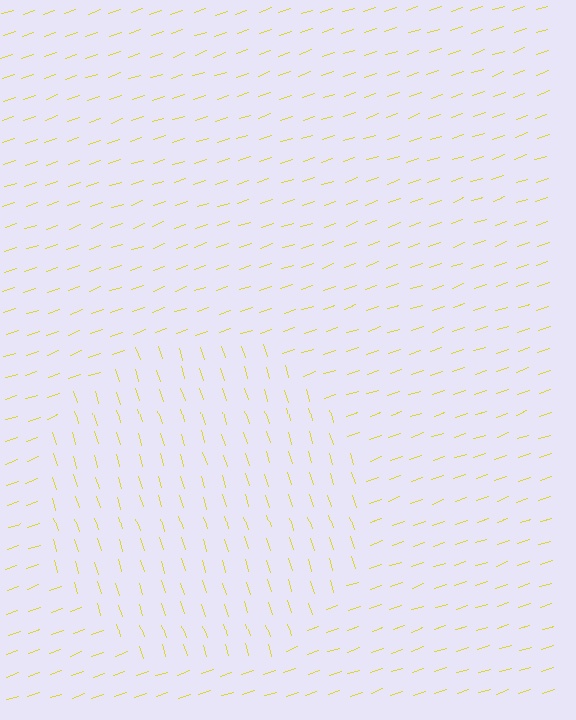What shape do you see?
I see a circle.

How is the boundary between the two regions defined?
The boundary is defined purely by a change in line orientation (approximately 88 degrees difference). All lines are the same color and thickness.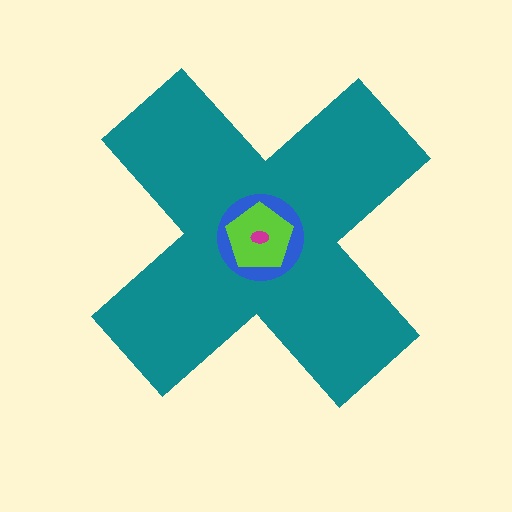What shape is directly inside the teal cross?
The blue circle.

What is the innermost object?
The magenta ellipse.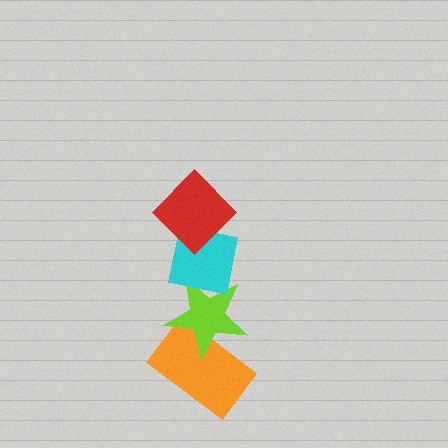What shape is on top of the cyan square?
The red diamond is on top of the cyan square.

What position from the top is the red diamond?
The red diamond is 1st from the top.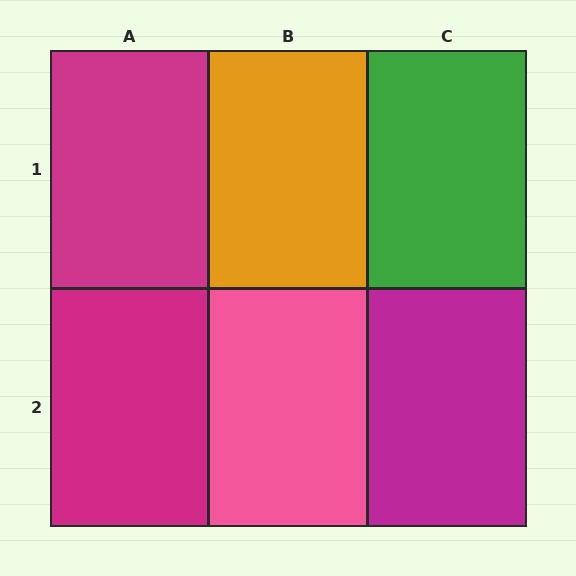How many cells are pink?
1 cell is pink.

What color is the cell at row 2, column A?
Magenta.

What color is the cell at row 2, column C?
Magenta.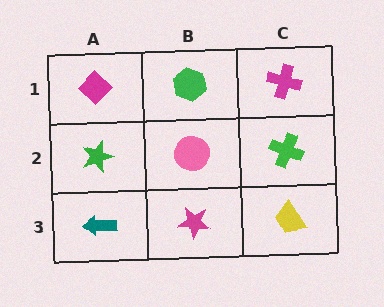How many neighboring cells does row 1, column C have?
2.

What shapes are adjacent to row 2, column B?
A green hexagon (row 1, column B), a magenta star (row 3, column B), a green star (row 2, column A), a green cross (row 2, column C).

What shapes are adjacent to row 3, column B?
A pink circle (row 2, column B), a teal arrow (row 3, column A), a yellow trapezoid (row 3, column C).